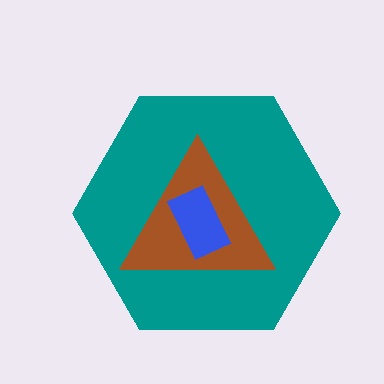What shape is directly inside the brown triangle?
The blue rectangle.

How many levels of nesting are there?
3.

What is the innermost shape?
The blue rectangle.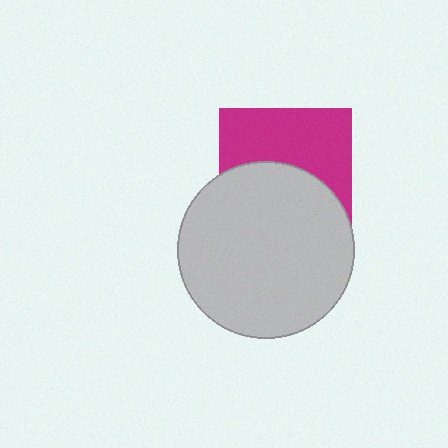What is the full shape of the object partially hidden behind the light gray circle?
The partially hidden object is a magenta square.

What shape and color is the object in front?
The object in front is a light gray circle.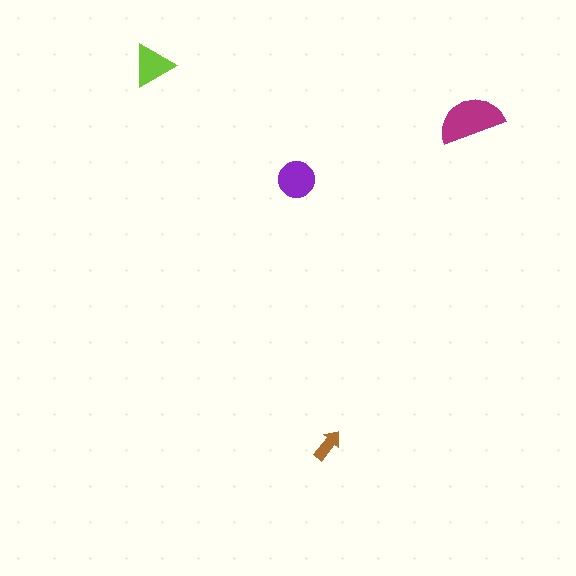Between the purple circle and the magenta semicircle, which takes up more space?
The magenta semicircle.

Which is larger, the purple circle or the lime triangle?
The purple circle.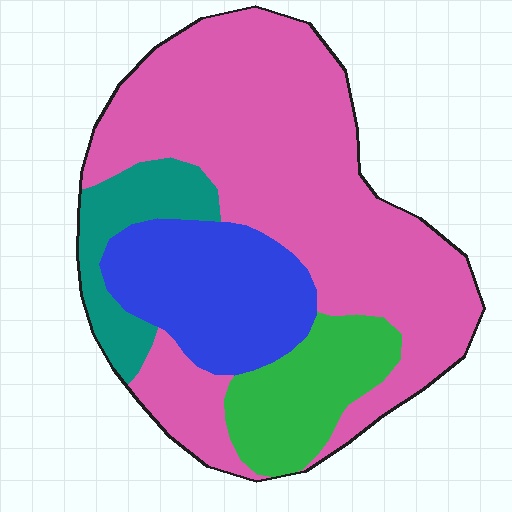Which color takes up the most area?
Pink, at roughly 60%.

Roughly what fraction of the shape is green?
Green covers around 15% of the shape.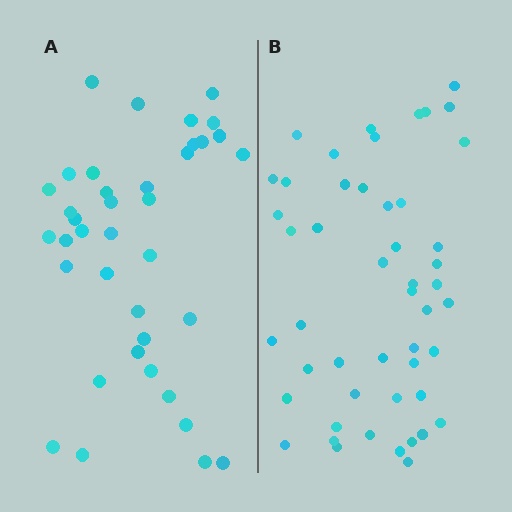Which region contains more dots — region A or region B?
Region B (the right region) has more dots.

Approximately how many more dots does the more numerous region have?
Region B has roughly 12 or so more dots than region A.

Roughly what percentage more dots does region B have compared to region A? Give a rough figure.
About 30% more.